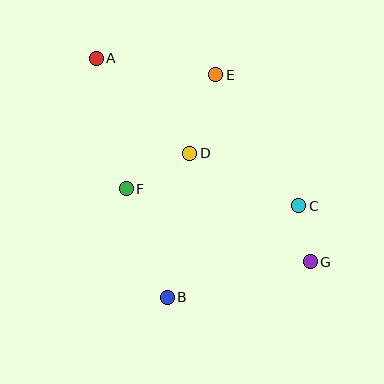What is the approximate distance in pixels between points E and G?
The distance between E and G is approximately 210 pixels.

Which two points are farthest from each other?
Points A and G are farthest from each other.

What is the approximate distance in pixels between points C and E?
The distance between C and E is approximately 155 pixels.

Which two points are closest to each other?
Points C and G are closest to each other.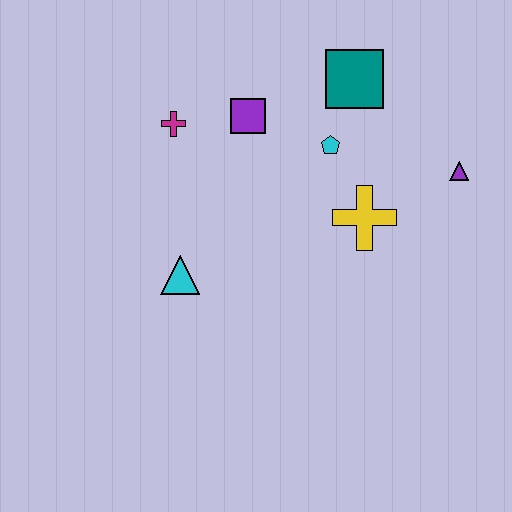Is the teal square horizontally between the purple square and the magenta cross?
No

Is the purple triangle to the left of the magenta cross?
No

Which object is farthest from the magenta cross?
The purple triangle is farthest from the magenta cross.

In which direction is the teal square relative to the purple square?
The teal square is to the right of the purple square.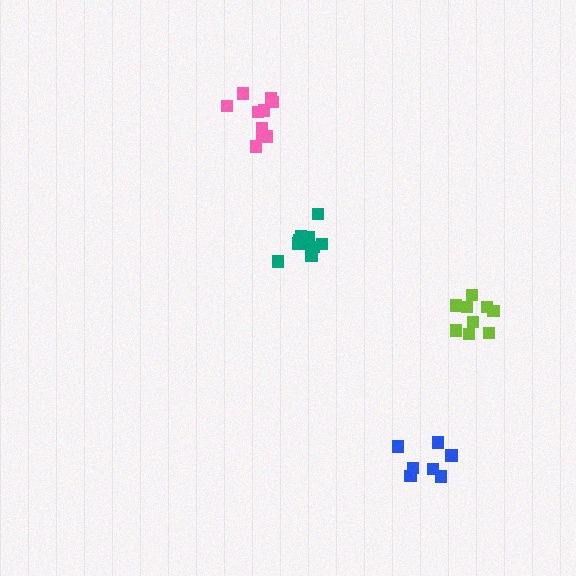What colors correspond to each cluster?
The clusters are colored: teal, pink, lime, blue.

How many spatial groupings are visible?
There are 4 spatial groupings.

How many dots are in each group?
Group 1: 10 dots, Group 2: 10 dots, Group 3: 10 dots, Group 4: 7 dots (37 total).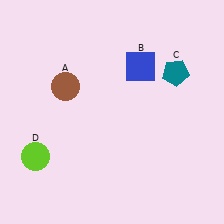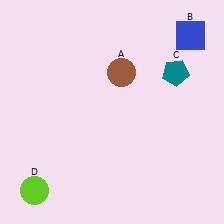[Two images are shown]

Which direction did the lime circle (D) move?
The lime circle (D) moved down.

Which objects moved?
The objects that moved are: the brown circle (A), the blue square (B), the lime circle (D).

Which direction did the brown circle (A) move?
The brown circle (A) moved right.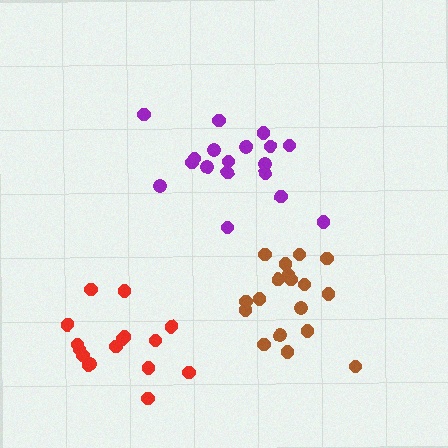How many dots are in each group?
Group 1: 16 dots, Group 2: 19 dots, Group 3: 18 dots (53 total).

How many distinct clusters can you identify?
There are 3 distinct clusters.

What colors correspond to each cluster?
The clusters are colored: red, purple, brown.